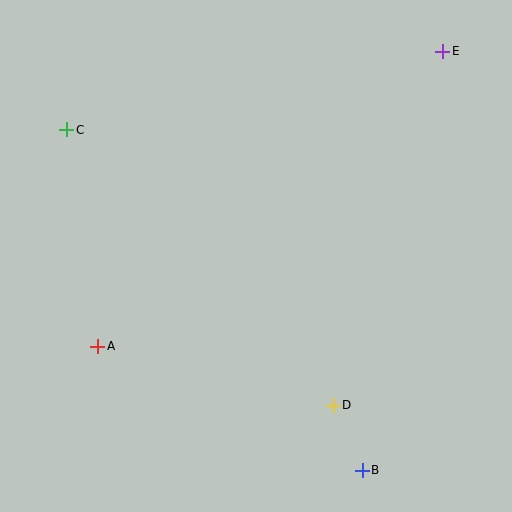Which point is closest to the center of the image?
Point D at (333, 406) is closest to the center.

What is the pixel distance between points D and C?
The distance between D and C is 384 pixels.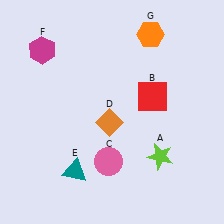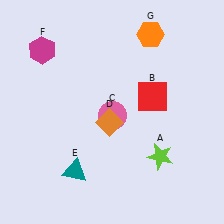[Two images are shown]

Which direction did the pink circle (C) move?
The pink circle (C) moved up.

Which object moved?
The pink circle (C) moved up.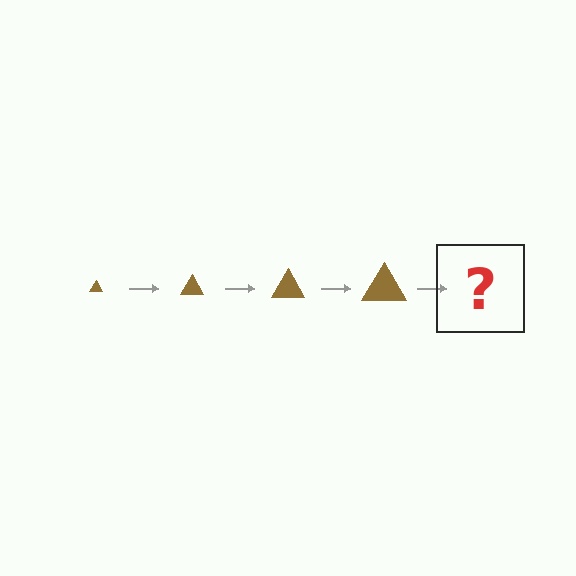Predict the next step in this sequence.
The next step is a brown triangle, larger than the previous one.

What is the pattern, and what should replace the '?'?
The pattern is that the triangle gets progressively larger each step. The '?' should be a brown triangle, larger than the previous one.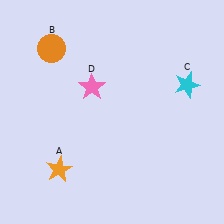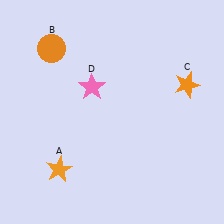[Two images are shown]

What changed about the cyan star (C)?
In Image 1, C is cyan. In Image 2, it changed to orange.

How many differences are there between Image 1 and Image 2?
There is 1 difference between the two images.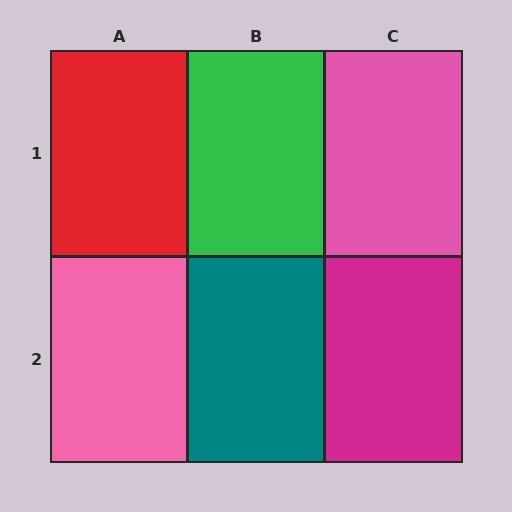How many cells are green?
1 cell is green.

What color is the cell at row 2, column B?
Teal.